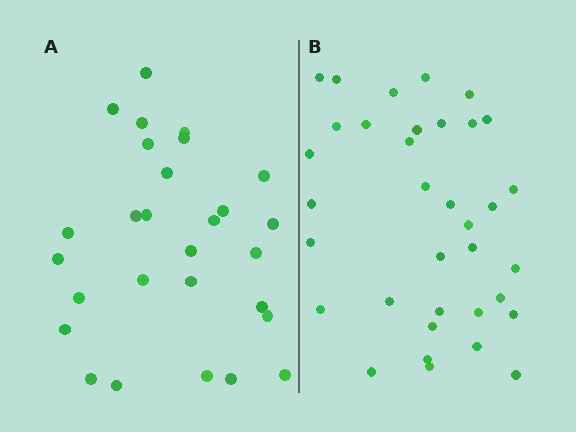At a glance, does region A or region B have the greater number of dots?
Region B (the right region) has more dots.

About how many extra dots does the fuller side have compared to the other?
Region B has roughly 8 or so more dots than region A.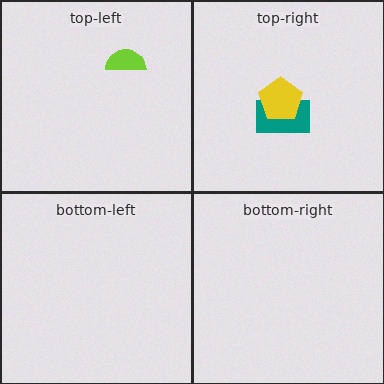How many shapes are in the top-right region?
2.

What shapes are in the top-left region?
The lime semicircle.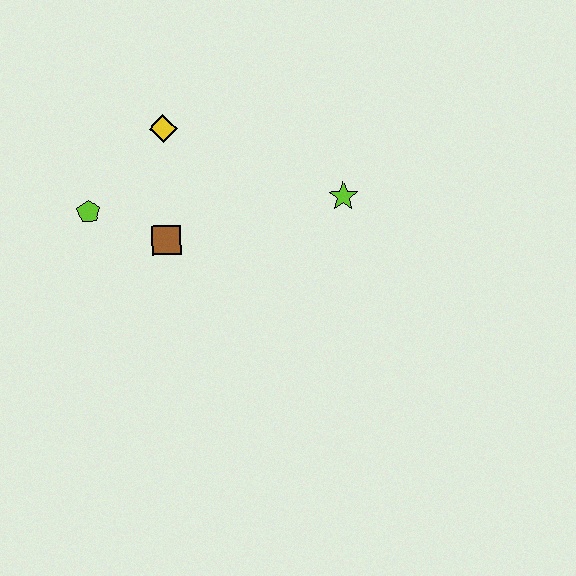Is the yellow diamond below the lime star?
No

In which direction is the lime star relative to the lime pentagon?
The lime star is to the right of the lime pentagon.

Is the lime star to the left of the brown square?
No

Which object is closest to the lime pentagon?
The brown square is closest to the lime pentagon.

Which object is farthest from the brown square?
The lime star is farthest from the brown square.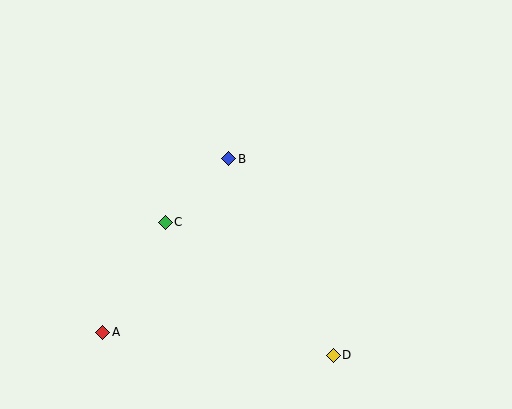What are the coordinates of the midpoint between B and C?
The midpoint between B and C is at (197, 191).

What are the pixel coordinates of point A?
Point A is at (103, 332).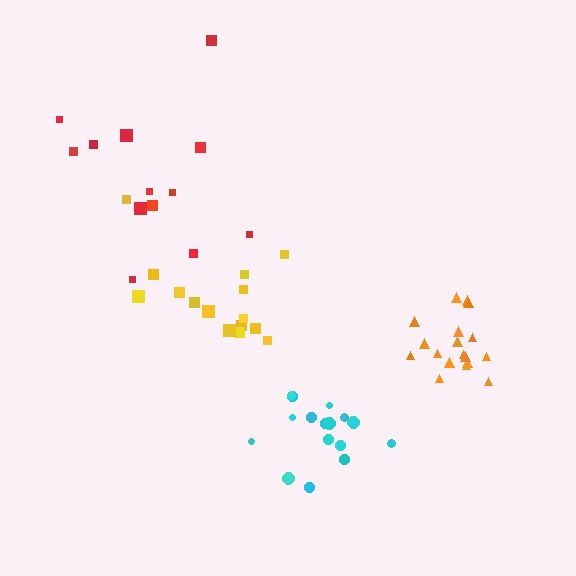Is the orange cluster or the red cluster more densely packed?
Orange.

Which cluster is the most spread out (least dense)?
Red.